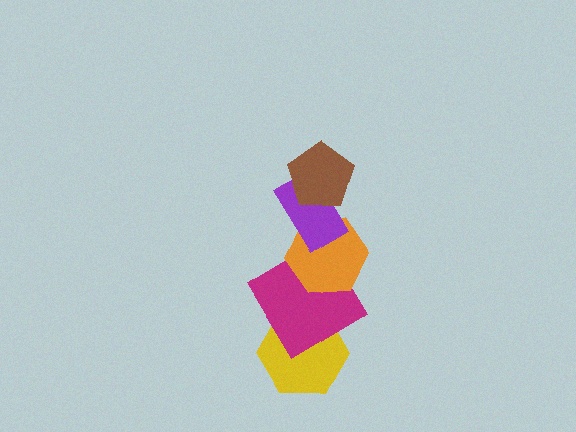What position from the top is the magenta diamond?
The magenta diamond is 4th from the top.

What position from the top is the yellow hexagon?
The yellow hexagon is 5th from the top.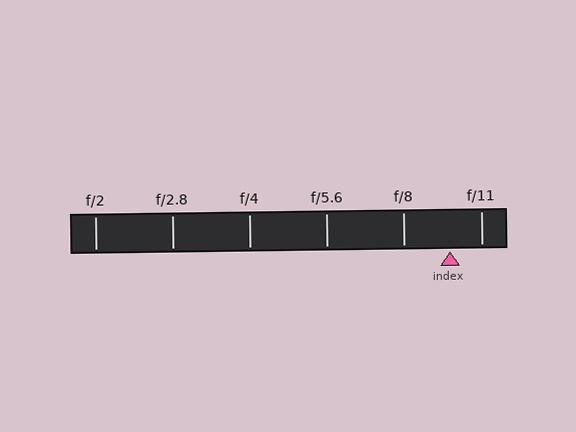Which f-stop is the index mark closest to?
The index mark is closest to f/11.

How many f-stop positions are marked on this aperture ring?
There are 6 f-stop positions marked.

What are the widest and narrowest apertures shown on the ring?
The widest aperture shown is f/2 and the narrowest is f/11.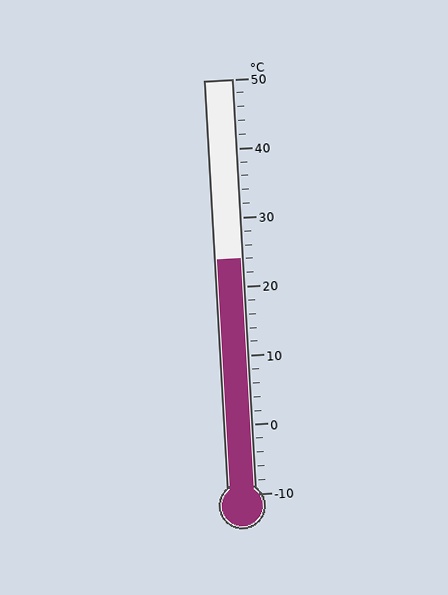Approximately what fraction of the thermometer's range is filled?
The thermometer is filled to approximately 55% of its range.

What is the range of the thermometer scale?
The thermometer scale ranges from -10°C to 50°C.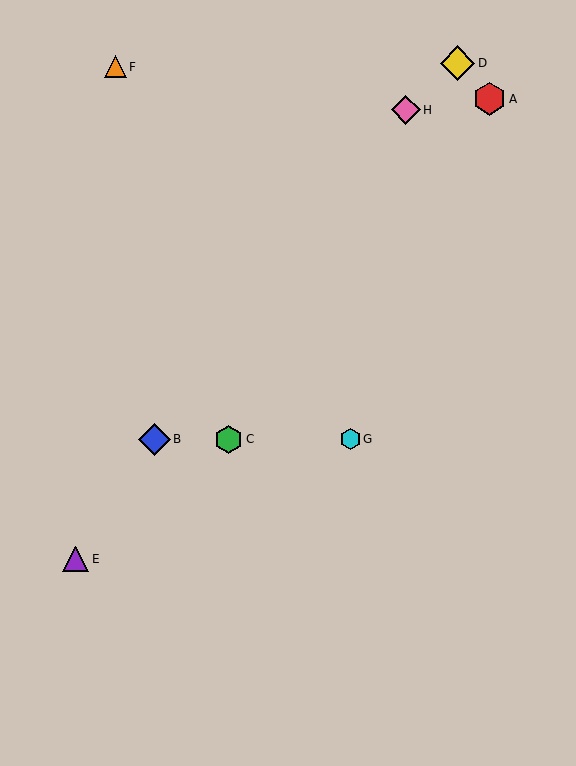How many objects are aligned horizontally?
3 objects (B, C, G) are aligned horizontally.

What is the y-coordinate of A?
Object A is at y≈99.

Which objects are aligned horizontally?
Objects B, C, G are aligned horizontally.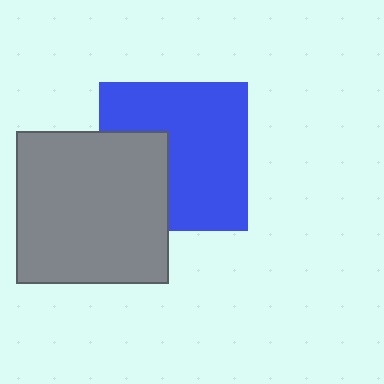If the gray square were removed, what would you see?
You would see the complete blue square.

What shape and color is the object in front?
The object in front is a gray square.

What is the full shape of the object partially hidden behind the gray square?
The partially hidden object is a blue square.